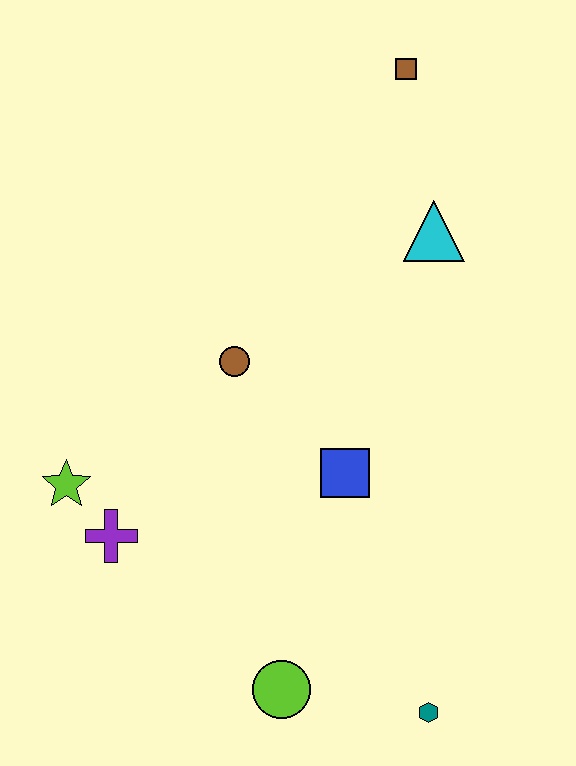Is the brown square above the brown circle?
Yes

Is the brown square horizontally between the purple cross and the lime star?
No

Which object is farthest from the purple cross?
The brown square is farthest from the purple cross.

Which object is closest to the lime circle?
The teal hexagon is closest to the lime circle.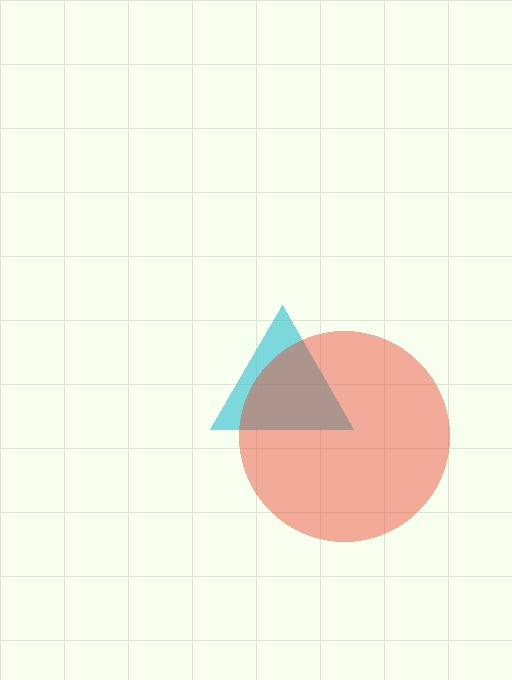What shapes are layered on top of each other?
The layered shapes are: a cyan triangle, a red circle.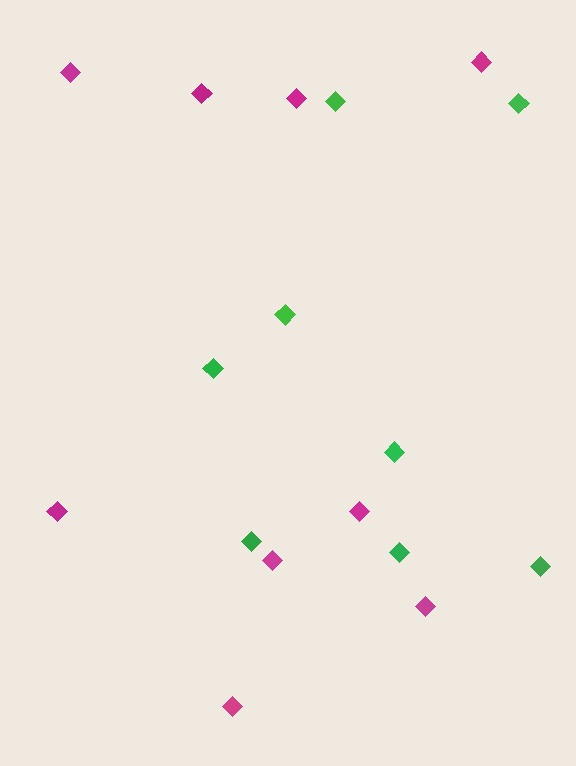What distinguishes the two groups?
There are 2 groups: one group of green diamonds (8) and one group of magenta diamonds (9).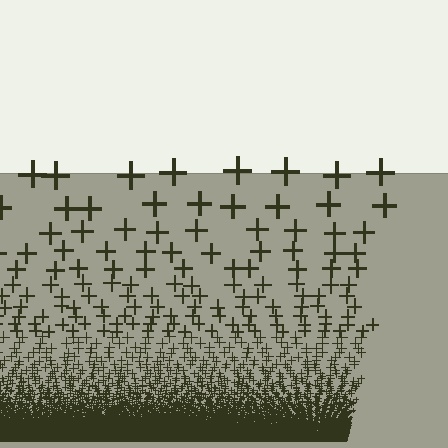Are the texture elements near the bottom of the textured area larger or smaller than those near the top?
Smaller. The gradient is inverted — elements near the bottom are smaller and denser.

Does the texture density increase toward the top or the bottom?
Density increases toward the bottom.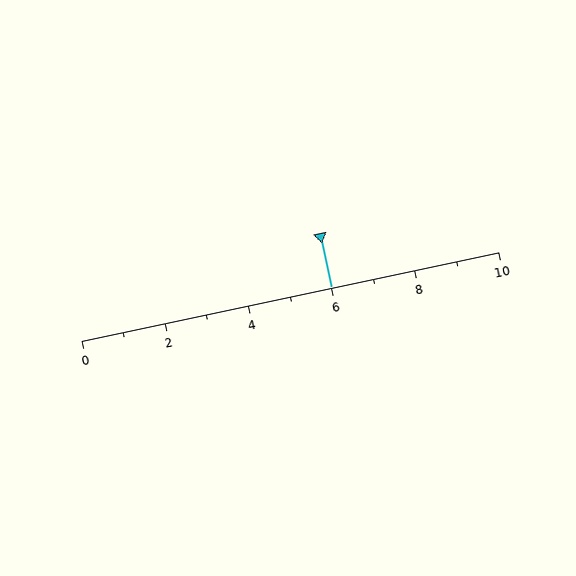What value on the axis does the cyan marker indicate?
The marker indicates approximately 6.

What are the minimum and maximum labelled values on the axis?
The axis runs from 0 to 10.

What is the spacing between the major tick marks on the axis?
The major ticks are spaced 2 apart.